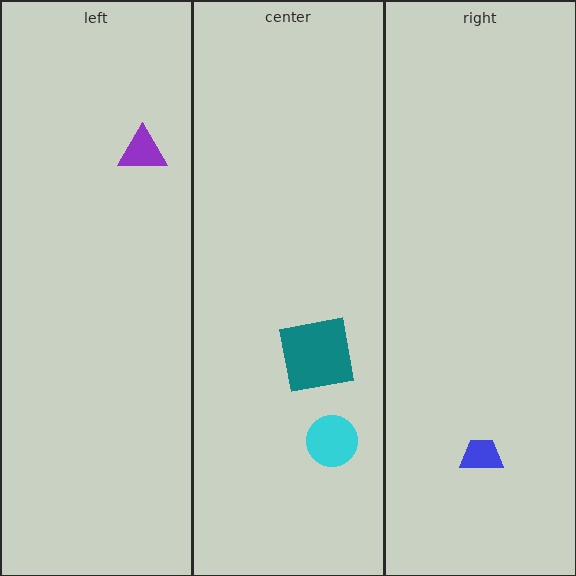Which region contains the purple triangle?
The left region.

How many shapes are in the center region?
2.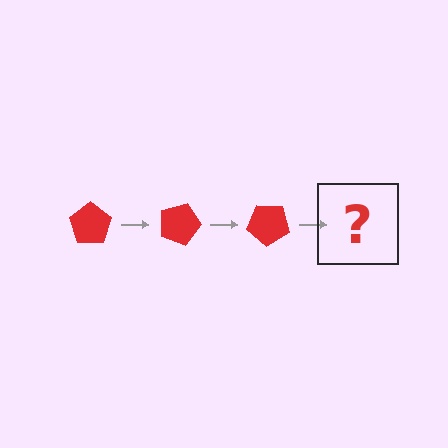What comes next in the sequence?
The next element should be a red pentagon rotated 60 degrees.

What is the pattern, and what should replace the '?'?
The pattern is that the pentagon rotates 20 degrees each step. The '?' should be a red pentagon rotated 60 degrees.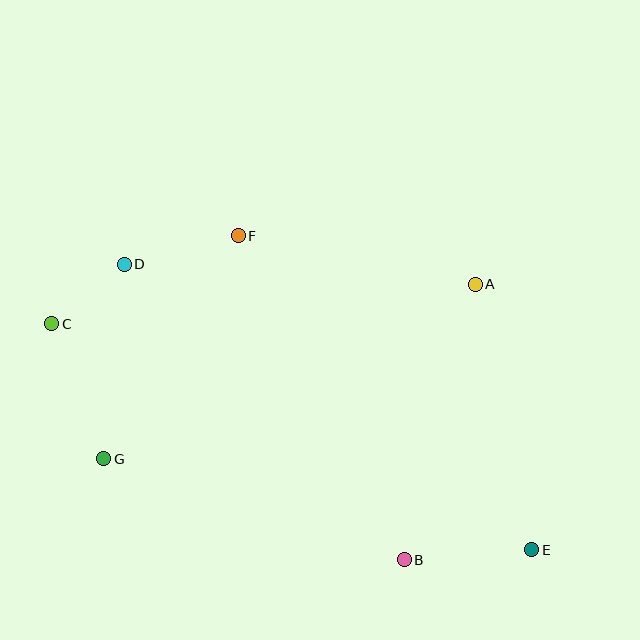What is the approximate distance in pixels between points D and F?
The distance between D and F is approximately 118 pixels.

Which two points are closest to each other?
Points C and D are closest to each other.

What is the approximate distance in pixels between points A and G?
The distance between A and G is approximately 410 pixels.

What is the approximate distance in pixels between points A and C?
The distance between A and C is approximately 425 pixels.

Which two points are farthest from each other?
Points C and E are farthest from each other.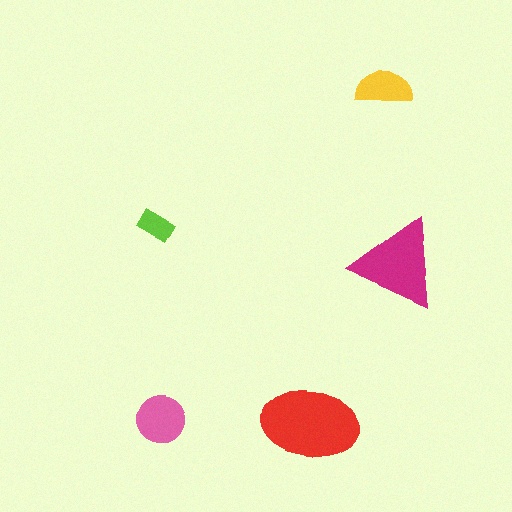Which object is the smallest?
The lime rectangle.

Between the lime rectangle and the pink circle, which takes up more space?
The pink circle.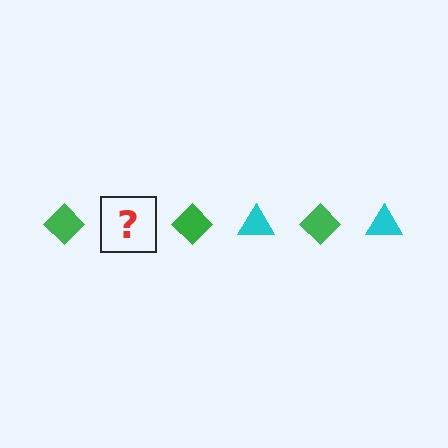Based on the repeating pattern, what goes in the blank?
The blank should be a cyan triangle.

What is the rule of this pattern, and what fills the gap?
The rule is that the pattern alternates between green diamond and cyan triangle. The gap should be filled with a cyan triangle.